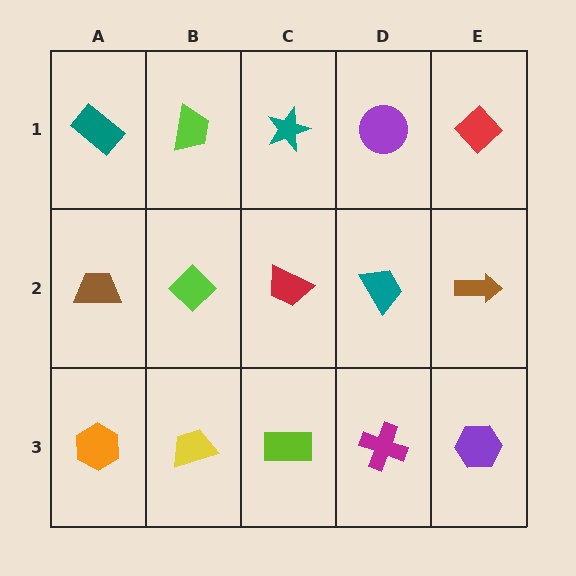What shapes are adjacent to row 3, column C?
A red trapezoid (row 2, column C), a yellow trapezoid (row 3, column B), a magenta cross (row 3, column D).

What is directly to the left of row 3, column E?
A magenta cross.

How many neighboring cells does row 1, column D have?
3.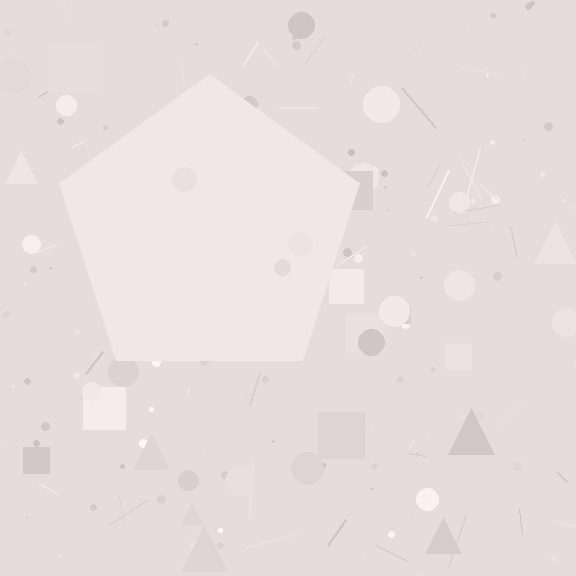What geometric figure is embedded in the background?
A pentagon is embedded in the background.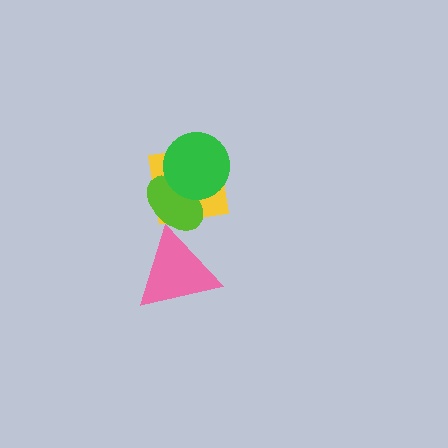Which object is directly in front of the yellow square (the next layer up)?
The lime ellipse is directly in front of the yellow square.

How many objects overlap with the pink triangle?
2 objects overlap with the pink triangle.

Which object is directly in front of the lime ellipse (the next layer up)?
The green circle is directly in front of the lime ellipse.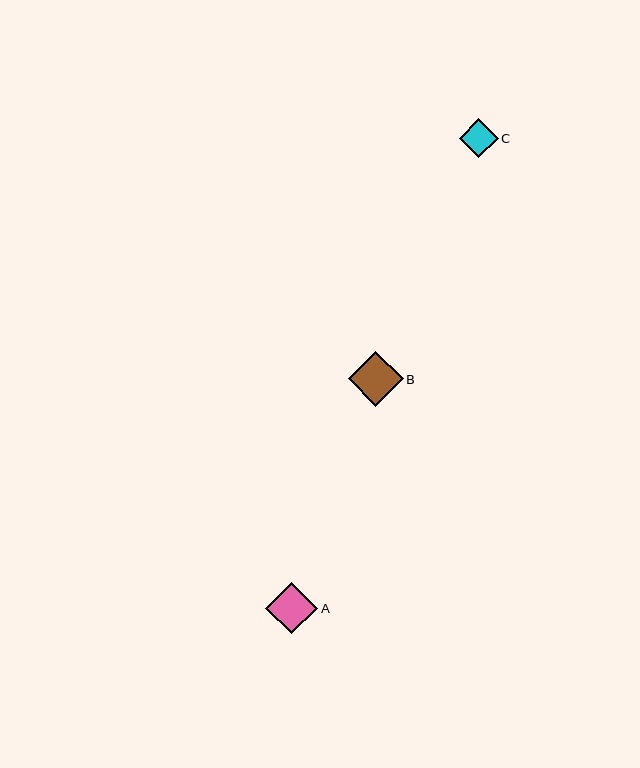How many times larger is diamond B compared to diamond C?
Diamond B is approximately 1.4 times the size of diamond C.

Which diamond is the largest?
Diamond B is the largest with a size of approximately 55 pixels.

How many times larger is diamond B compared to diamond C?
Diamond B is approximately 1.4 times the size of diamond C.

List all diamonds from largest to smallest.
From largest to smallest: B, A, C.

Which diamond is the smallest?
Diamond C is the smallest with a size of approximately 39 pixels.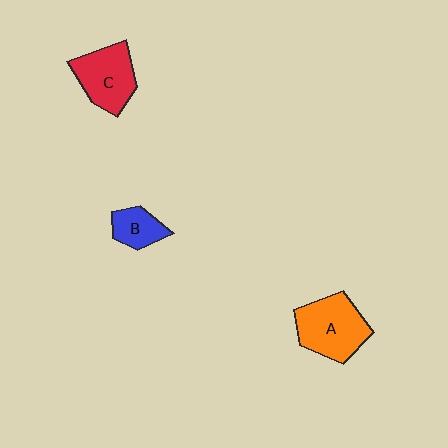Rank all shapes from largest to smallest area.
From largest to smallest: A (orange), C (red), B (blue).